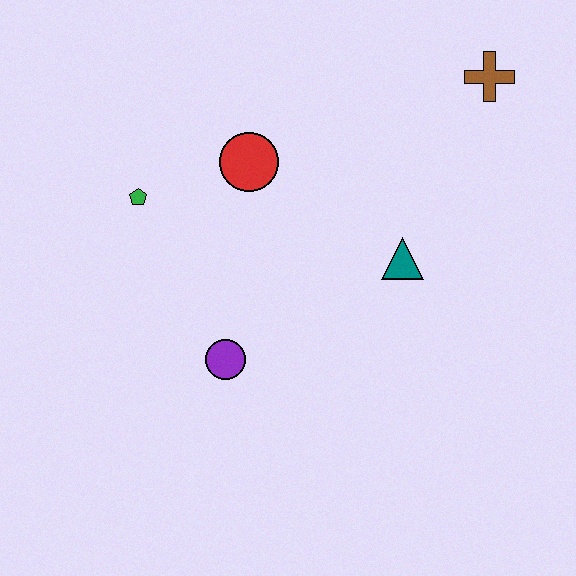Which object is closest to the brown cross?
The teal triangle is closest to the brown cross.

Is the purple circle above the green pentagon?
No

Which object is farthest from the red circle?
The brown cross is farthest from the red circle.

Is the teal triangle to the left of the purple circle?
No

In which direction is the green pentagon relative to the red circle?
The green pentagon is to the left of the red circle.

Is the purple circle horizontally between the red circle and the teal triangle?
No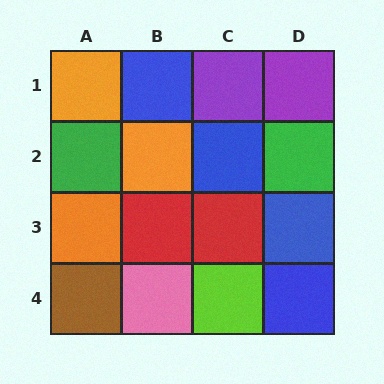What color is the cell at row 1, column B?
Blue.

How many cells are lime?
1 cell is lime.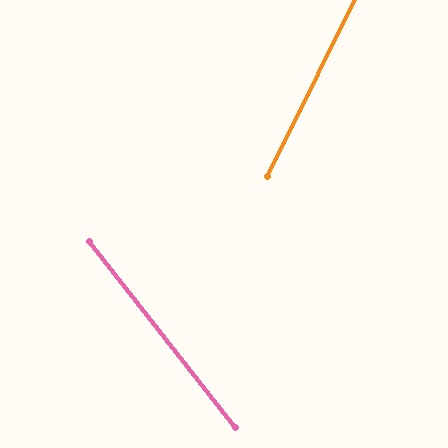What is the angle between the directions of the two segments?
Approximately 64 degrees.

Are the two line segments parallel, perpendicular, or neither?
Neither parallel nor perpendicular — they differ by about 64°.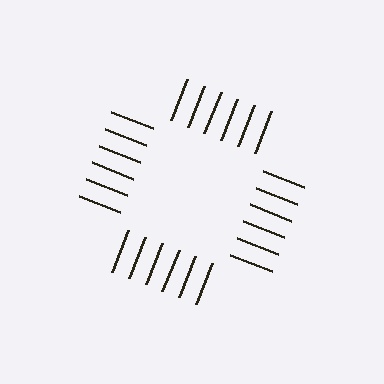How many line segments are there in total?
24 — 6 along each of the 4 edges.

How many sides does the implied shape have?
4 sides — the line-ends trace a square.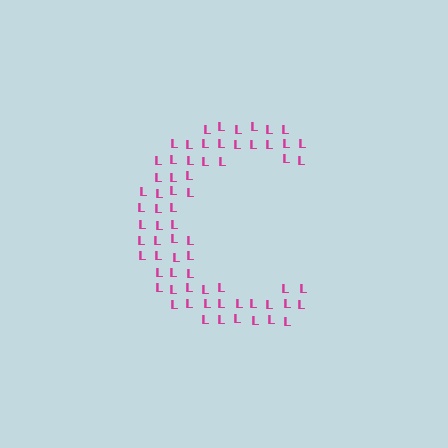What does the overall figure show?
The overall figure shows the letter C.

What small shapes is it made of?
It is made of small letter L's.